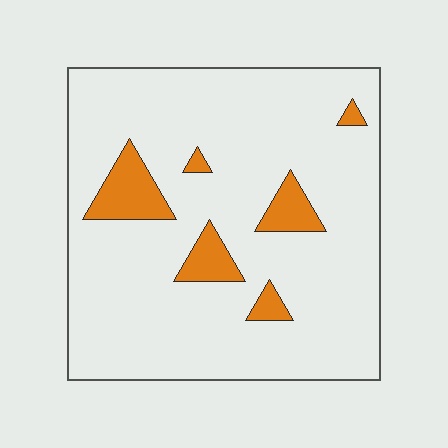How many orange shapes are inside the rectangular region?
6.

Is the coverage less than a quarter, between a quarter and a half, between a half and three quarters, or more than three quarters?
Less than a quarter.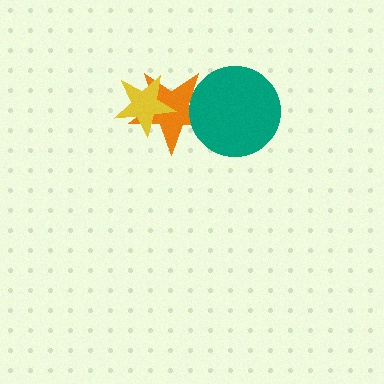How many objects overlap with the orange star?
2 objects overlap with the orange star.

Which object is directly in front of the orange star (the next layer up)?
The yellow star is directly in front of the orange star.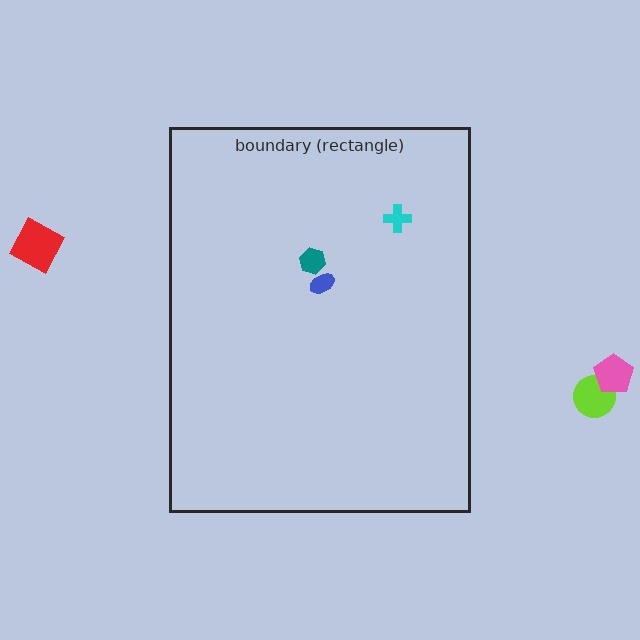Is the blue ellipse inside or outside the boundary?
Inside.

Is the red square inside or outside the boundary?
Outside.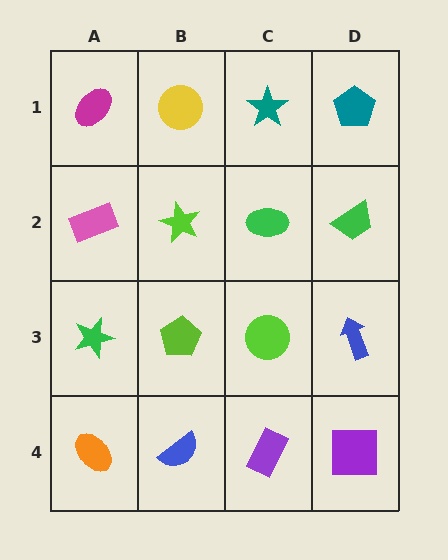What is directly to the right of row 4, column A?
A blue semicircle.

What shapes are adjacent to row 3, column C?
A green ellipse (row 2, column C), a purple rectangle (row 4, column C), a lime pentagon (row 3, column B), a blue arrow (row 3, column D).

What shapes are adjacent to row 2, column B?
A yellow circle (row 1, column B), a lime pentagon (row 3, column B), a pink rectangle (row 2, column A), a green ellipse (row 2, column C).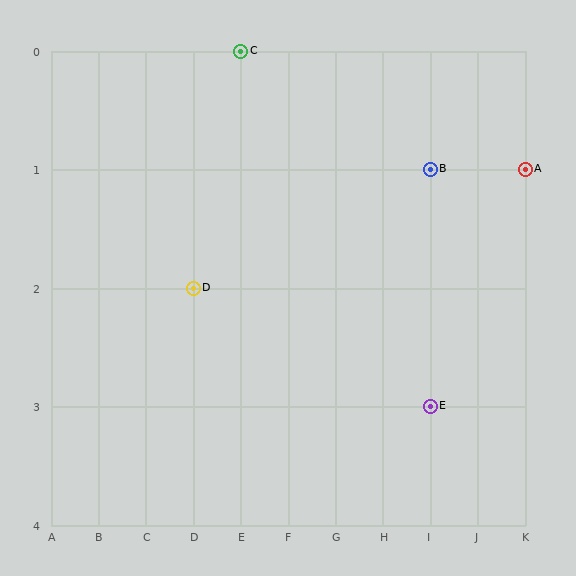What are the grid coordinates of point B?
Point B is at grid coordinates (I, 1).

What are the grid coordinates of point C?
Point C is at grid coordinates (E, 0).